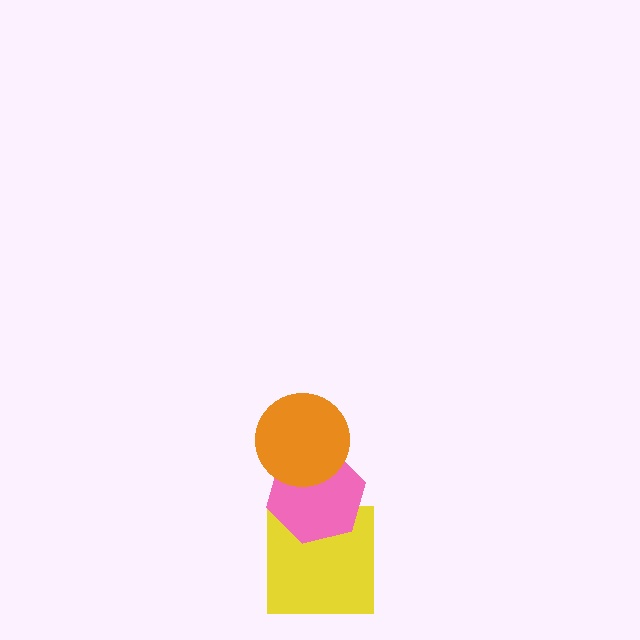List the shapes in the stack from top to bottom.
From top to bottom: the orange circle, the pink hexagon, the yellow square.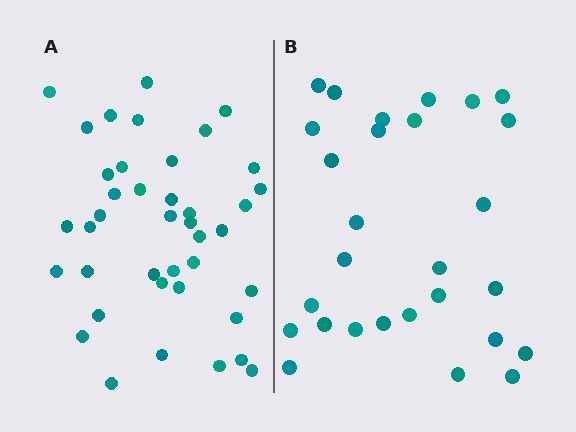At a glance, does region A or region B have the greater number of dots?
Region A (the left region) has more dots.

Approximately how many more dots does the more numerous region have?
Region A has roughly 12 or so more dots than region B.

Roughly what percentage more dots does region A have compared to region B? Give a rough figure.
About 45% more.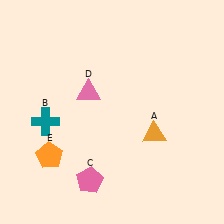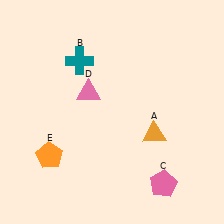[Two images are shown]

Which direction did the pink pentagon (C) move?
The pink pentagon (C) moved right.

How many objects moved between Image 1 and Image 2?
2 objects moved between the two images.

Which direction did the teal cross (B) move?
The teal cross (B) moved up.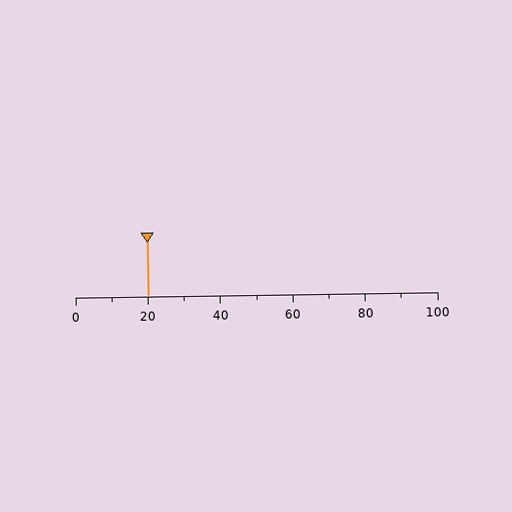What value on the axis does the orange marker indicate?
The marker indicates approximately 20.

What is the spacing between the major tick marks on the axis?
The major ticks are spaced 20 apart.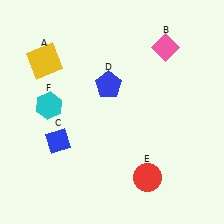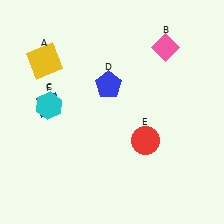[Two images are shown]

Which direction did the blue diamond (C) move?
The blue diamond (C) moved up.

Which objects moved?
The objects that moved are: the blue diamond (C), the red circle (E).